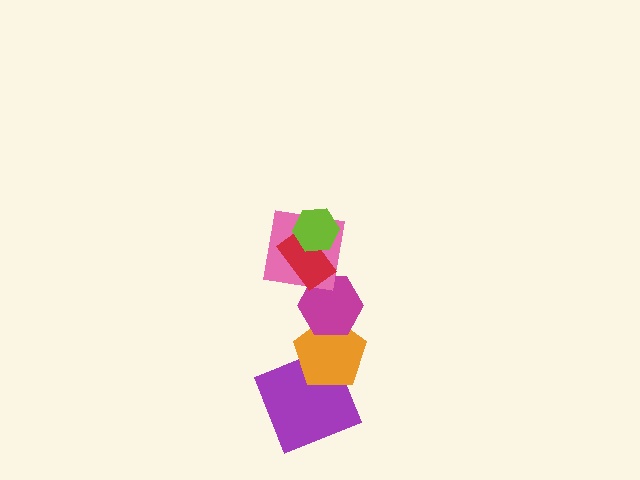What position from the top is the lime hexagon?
The lime hexagon is 1st from the top.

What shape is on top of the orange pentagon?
The magenta hexagon is on top of the orange pentagon.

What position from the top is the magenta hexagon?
The magenta hexagon is 4th from the top.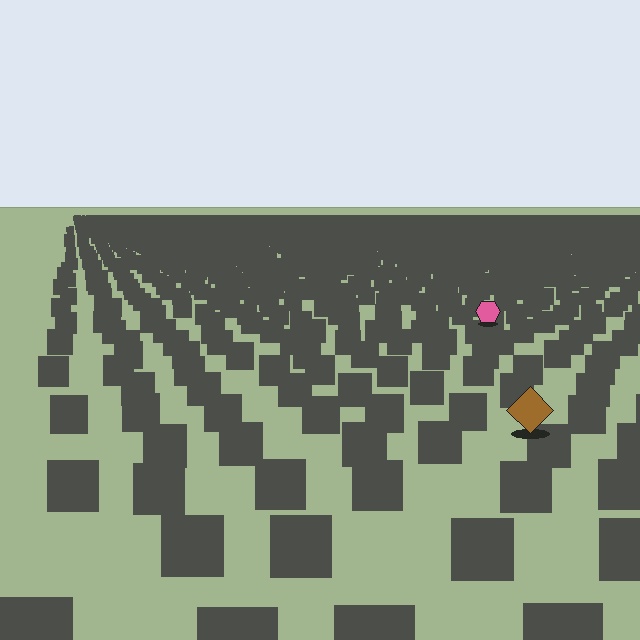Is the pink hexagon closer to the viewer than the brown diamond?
No. The brown diamond is closer — you can tell from the texture gradient: the ground texture is coarser near it.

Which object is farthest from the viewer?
The pink hexagon is farthest from the viewer. It appears smaller and the ground texture around it is denser.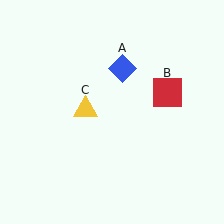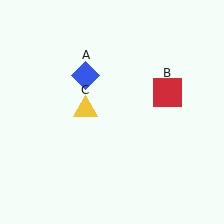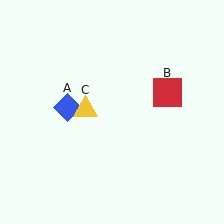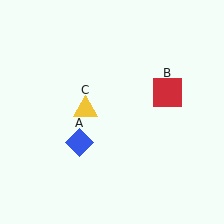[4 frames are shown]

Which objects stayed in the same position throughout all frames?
Red square (object B) and yellow triangle (object C) remained stationary.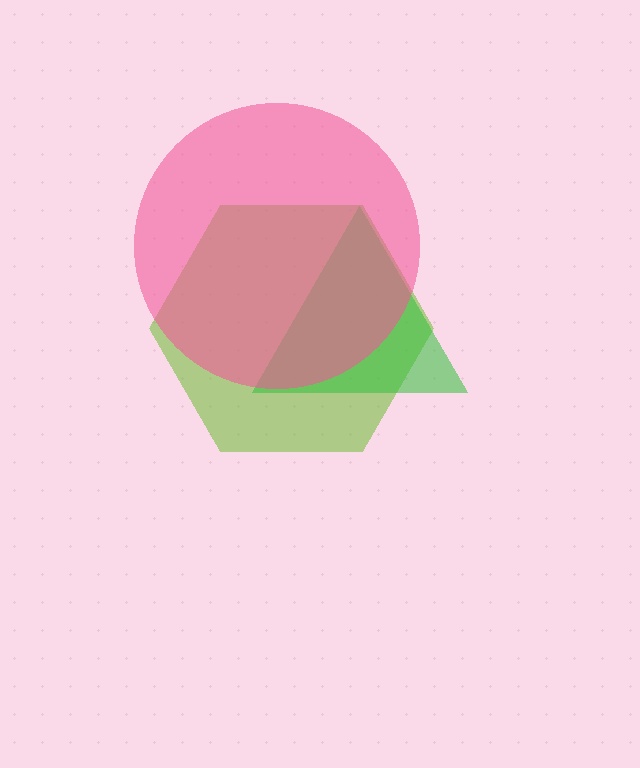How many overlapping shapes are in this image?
There are 3 overlapping shapes in the image.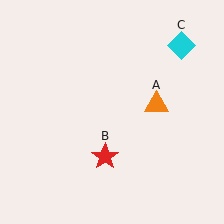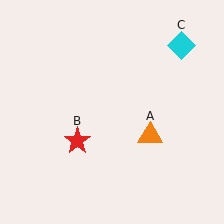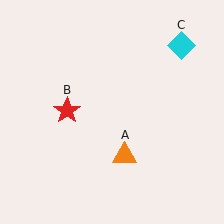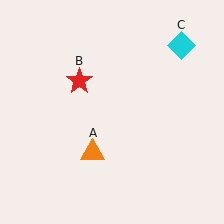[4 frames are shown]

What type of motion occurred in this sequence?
The orange triangle (object A), red star (object B) rotated clockwise around the center of the scene.